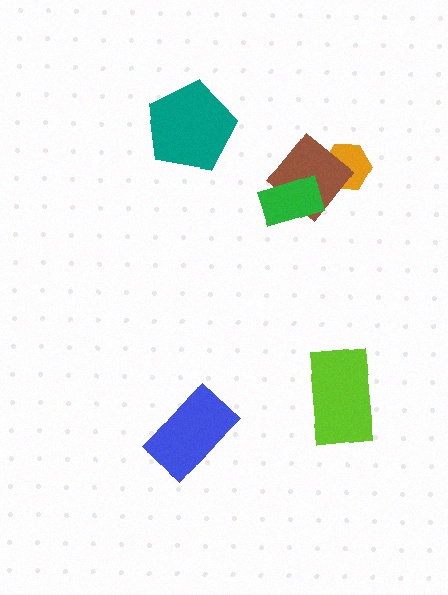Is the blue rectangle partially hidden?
No, no other shape covers it.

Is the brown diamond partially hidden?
Yes, it is partially covered by another shape.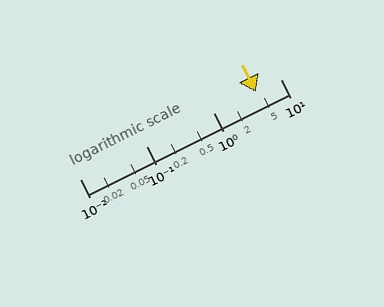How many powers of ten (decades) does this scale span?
The scale spans 3 decades, from 0.01 to 10.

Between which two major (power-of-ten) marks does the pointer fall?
The pointer is between 1 and 10.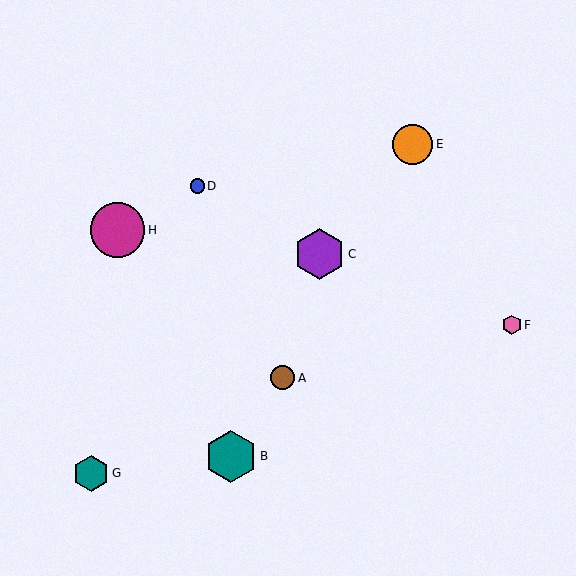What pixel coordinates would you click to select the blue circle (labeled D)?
Click at (197, 186) to select the blue circle D.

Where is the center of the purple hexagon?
The center of the purple hexagon is at (320, 254).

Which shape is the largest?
The magenta circle (labeled H) is the largest.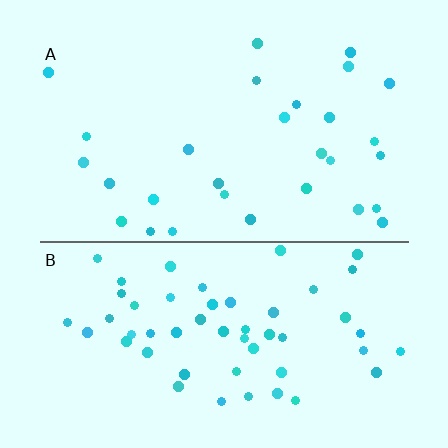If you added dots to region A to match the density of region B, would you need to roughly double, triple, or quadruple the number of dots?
Approximately double.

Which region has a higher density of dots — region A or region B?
B (the bottom).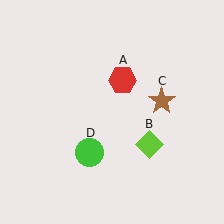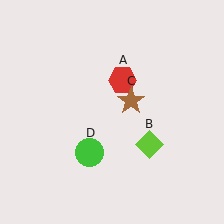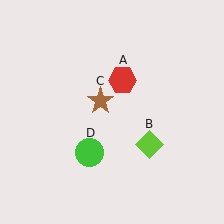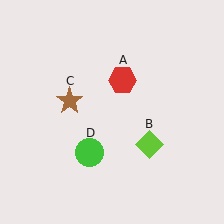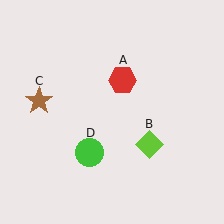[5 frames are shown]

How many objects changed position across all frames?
1 object changed position: brown star (object C).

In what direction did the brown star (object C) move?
The brown star (object C) moved left.